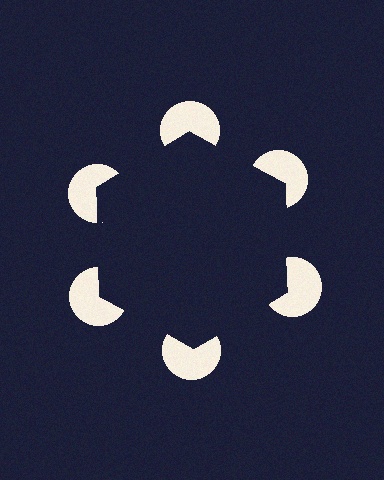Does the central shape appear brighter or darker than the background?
It typically appears slightly darker than the background, even though no actual brightness change is drawn.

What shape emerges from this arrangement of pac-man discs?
An illusory hexagon — its edges are inferred from the aligned wedge cuts in the pac-man discs, not physically drawn.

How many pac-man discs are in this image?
There are 6 — one at each vertex of the illusory hexagon.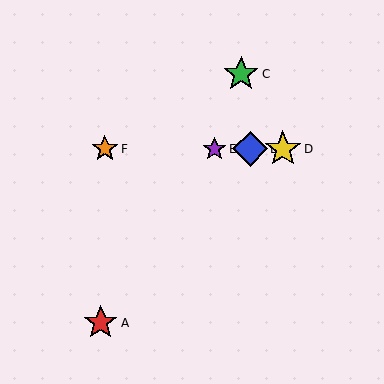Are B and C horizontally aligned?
No, B is at y≈149 and C is at y≈74.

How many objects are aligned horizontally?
4 objects (B, D, E, F) are aligned horizontally.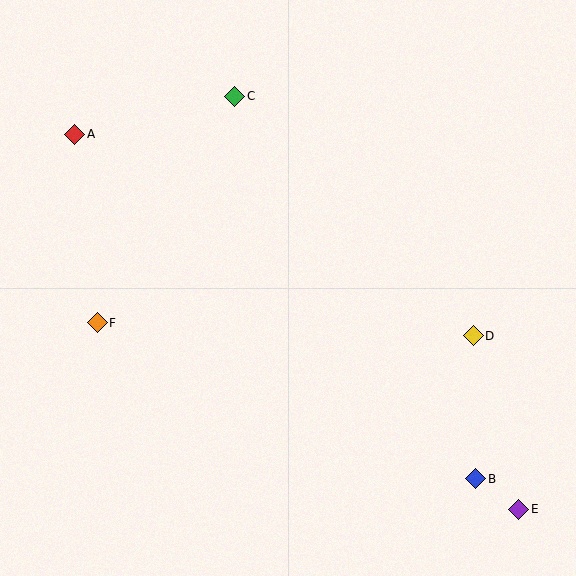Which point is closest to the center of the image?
Point D at (473, 336) is closest to the center.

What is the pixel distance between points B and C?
The distance between B and C is 452 pixels.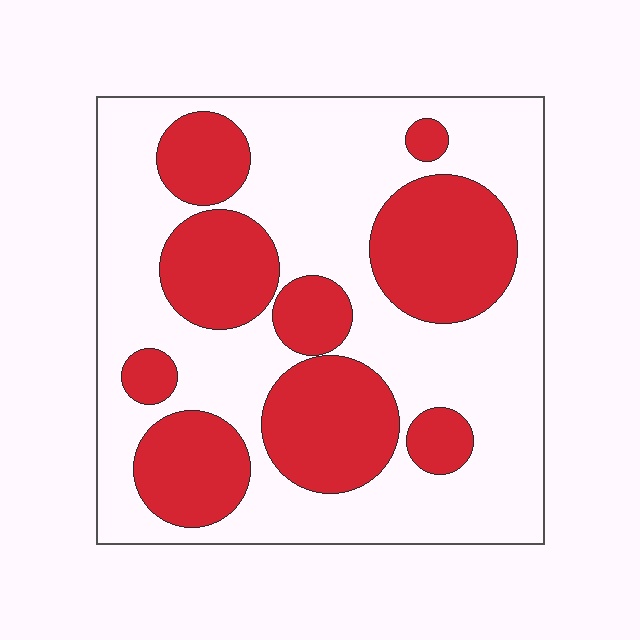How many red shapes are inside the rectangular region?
9.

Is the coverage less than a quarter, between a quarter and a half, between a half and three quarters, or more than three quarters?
Between a quarter and a half.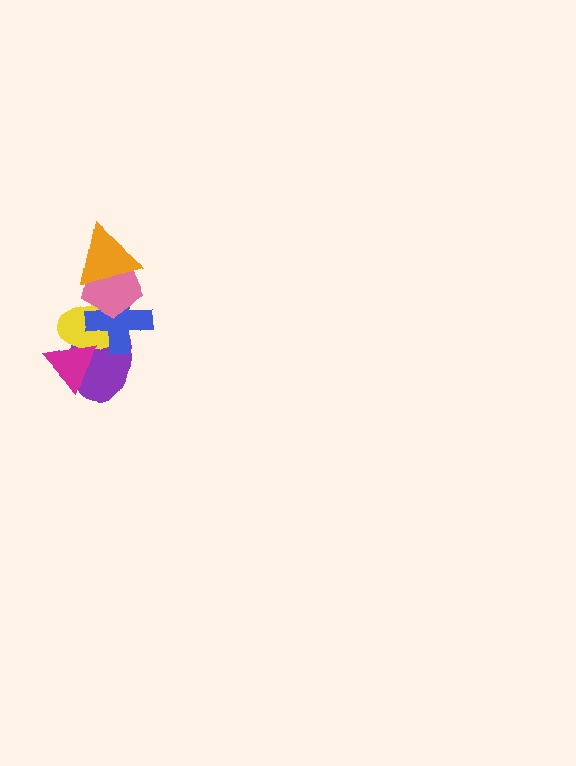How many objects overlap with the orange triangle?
2 objects overlap with the orange triangle.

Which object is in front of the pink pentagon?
The orange triangle is in front of the pink pentagon.